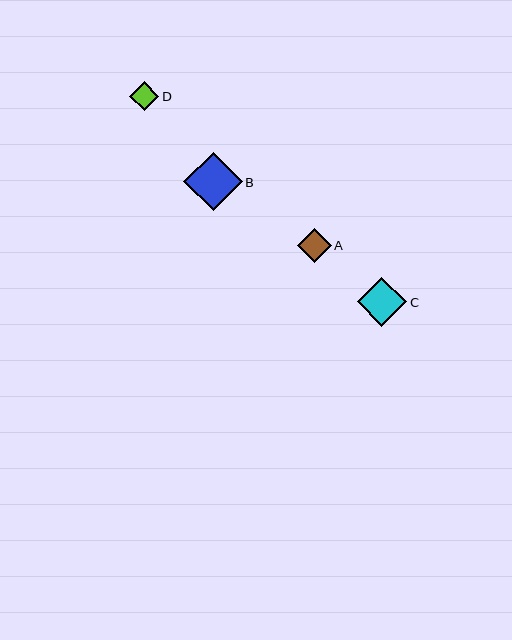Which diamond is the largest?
Diamond B is the largest with a size of approximately 59 pixels.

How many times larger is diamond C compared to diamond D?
Diamond C is approximately 1.7 times the size of diamond D.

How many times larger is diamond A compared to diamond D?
Diamond A is approximately 1.2 times the size of diamond D.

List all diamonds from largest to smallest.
From largest to smallest: B, C, A, D.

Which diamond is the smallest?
Diamond D is the smallest with a size of approximately 29 pixels.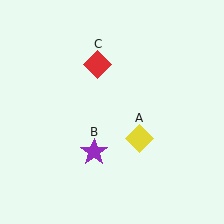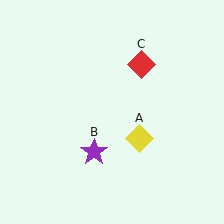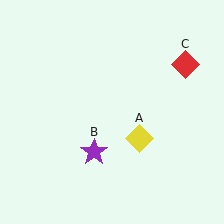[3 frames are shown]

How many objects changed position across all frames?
1 object changed position: red diamond (object C).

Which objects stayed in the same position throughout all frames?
Yellow diamond (object A) and purple star (object B) remained stationary.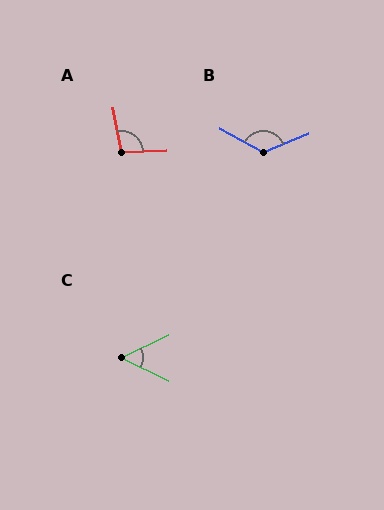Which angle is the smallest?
C, at approximately 51 degrees.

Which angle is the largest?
B, at approximately 128 degrees.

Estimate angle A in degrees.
Approximately 98 degrees.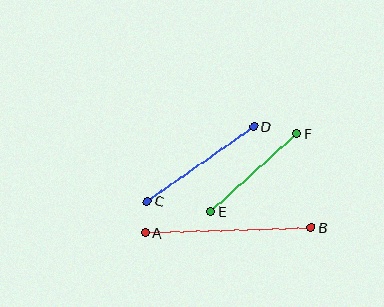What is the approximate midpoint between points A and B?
The midpoint is at approximately (228, 230) pixels.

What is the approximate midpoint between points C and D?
The midpoint is at approximately (200, 164) pixels.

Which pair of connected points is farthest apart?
Points A and B are farthest apart.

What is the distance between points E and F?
The distance is approximately 116 pixels.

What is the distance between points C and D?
The distance is approximately 130 pixels.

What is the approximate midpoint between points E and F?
The midpoint is at approximately (254, 173) pixels.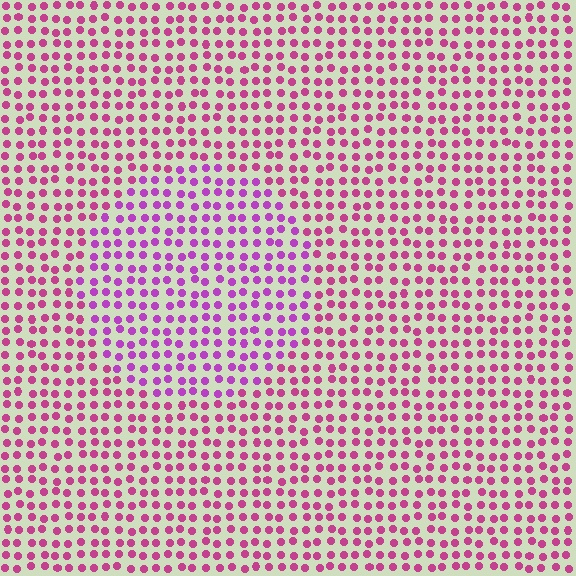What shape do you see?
I see a circle.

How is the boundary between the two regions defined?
The boundary is defined purely by a slight shift in hue (about 29 degrees). Spacing, size, and orientation are identical on both sides.